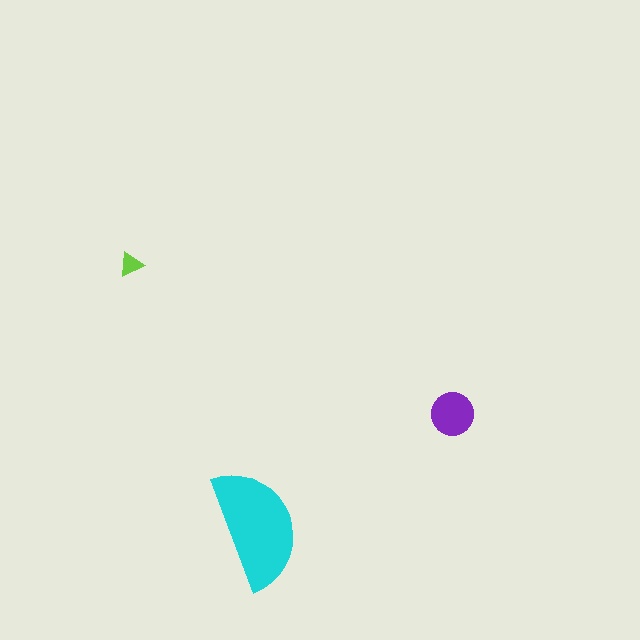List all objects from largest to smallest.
The cyan semicircle, the purple circle, the lime triangle.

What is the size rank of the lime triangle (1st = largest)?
3rd.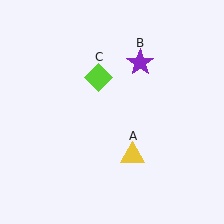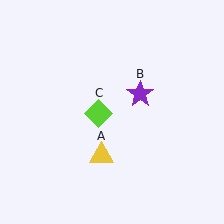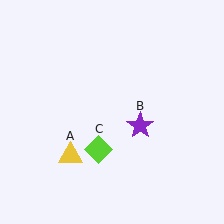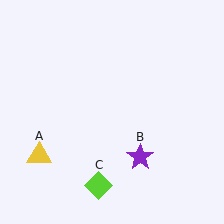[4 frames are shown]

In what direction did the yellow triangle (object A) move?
The yellow triangle (object A) moved left.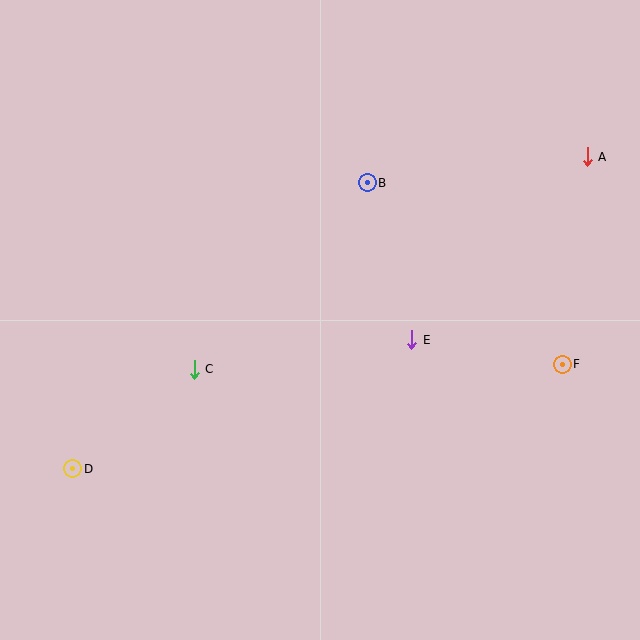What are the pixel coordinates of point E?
Point E is at (412, 340).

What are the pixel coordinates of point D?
Point D is at (73, 469).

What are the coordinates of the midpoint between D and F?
The midpoint between D and F is at (318, 417).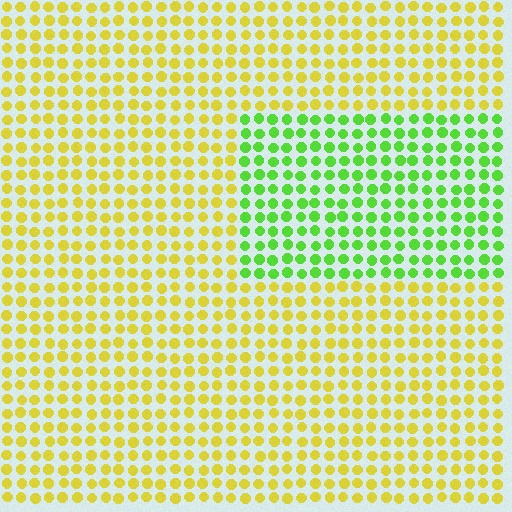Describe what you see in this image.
The image is filled with small yellow elements in a uniform arrangement. A rectangle-shaped region is visible where the elements are tinted to a slightly different hue, forming a subtle color boundary.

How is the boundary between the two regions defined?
The boundary is defined purely by a slight shift in hue (about 52 degrees). Spacing, size, and orientation are identical on both sides.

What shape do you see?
I see a rectangle.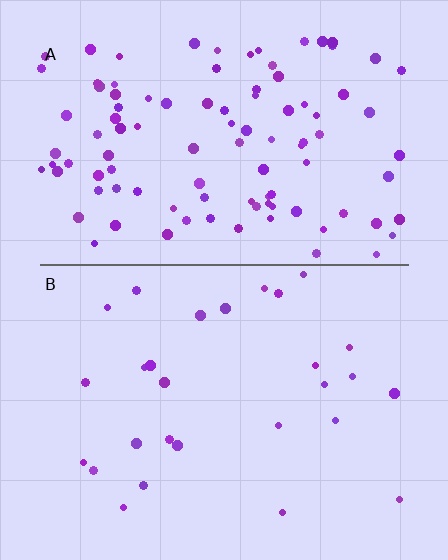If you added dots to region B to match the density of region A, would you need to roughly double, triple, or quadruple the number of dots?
Approximately quadruple.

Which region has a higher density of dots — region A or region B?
A (the top).